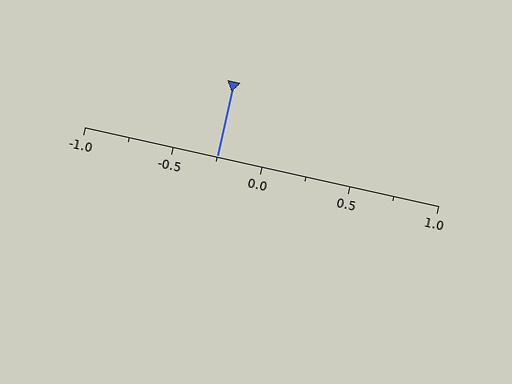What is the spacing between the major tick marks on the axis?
The major ticks are spaced 0.5 apart.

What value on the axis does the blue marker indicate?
The marker indicates approximately -0.25.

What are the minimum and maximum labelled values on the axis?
The axis runs from -1.0 to 1.0.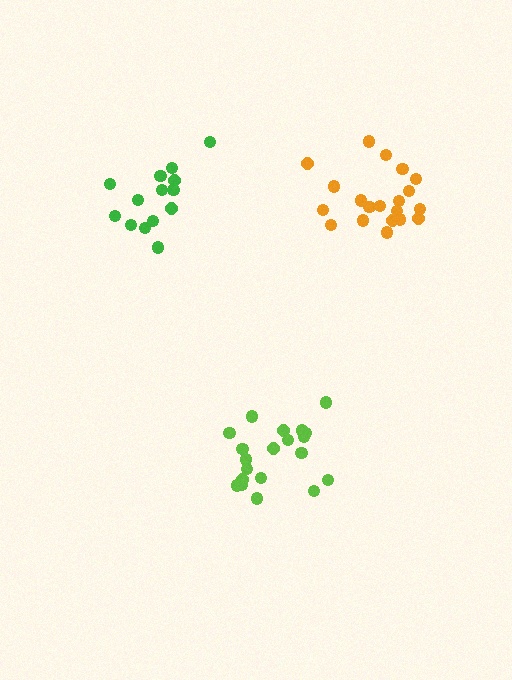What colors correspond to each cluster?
The clusters are colored: green, lime, orange.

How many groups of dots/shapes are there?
There are 3 groups.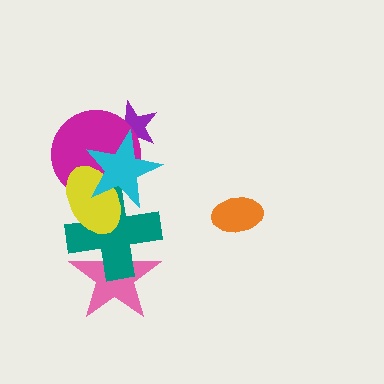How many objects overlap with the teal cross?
4 objects overlap with the teal cross.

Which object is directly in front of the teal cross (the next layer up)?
The yellow ellipse is directly in front of the teal cross.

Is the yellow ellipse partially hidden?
Yes, it is partially covered by another shape.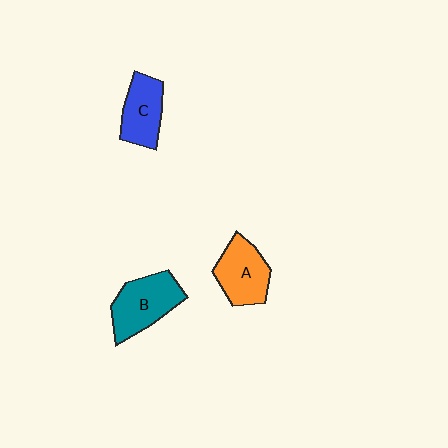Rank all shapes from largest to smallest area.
From largest to smallest: B (teal), A (orange), C (blue).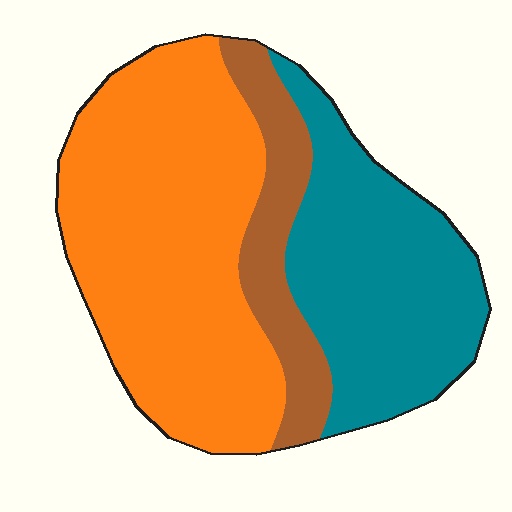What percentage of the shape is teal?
Teal covers roughly 35% of the shape.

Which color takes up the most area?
Orange, at roughly 50%.